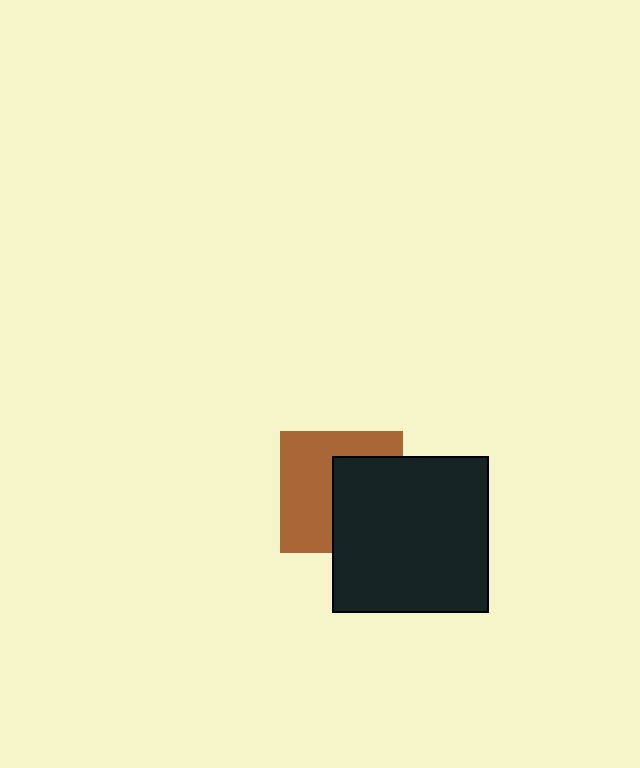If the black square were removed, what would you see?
You would see the complete brown square.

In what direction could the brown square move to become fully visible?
The brown square could move left. That would shift it out from behind the black square entirely.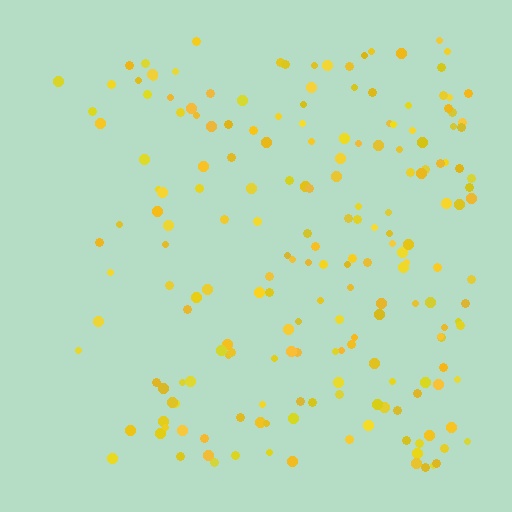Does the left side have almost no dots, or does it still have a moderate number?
Still a moderate number, just noticeably fewer than the right.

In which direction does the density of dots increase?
From left to right, with the right side densest.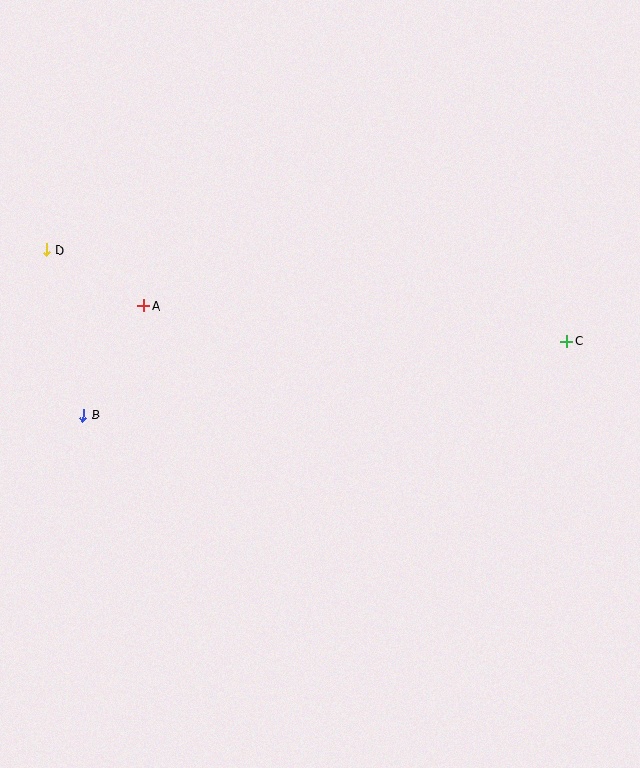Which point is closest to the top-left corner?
Point D is closest to the top-left corner.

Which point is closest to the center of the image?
Point A at (144, 305) is closest to the center.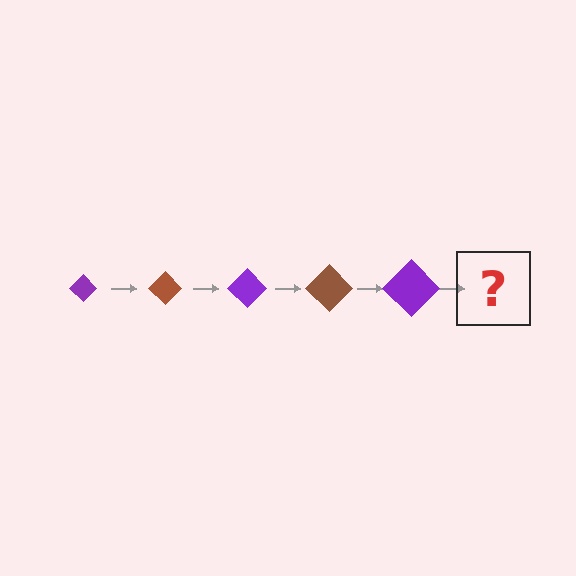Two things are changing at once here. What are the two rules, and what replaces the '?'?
The two rules are that the diamond grows larger each step and the color cycles through purple and brown. The '?' should be a brown diamond, larger than the previous one.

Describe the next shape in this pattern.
It should be a brown diamond, larger than the previous one.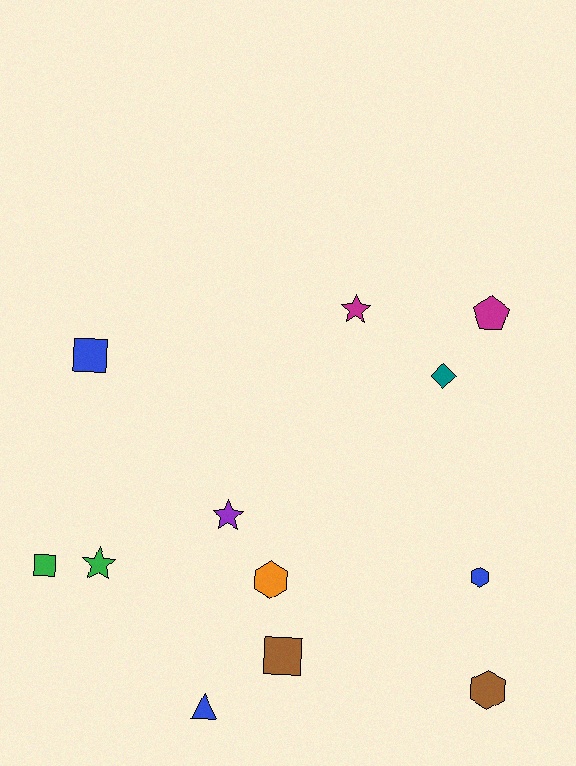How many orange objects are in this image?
There is 1 orange object.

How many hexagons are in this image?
There are 3 hexagons.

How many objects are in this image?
There are 12 objects.